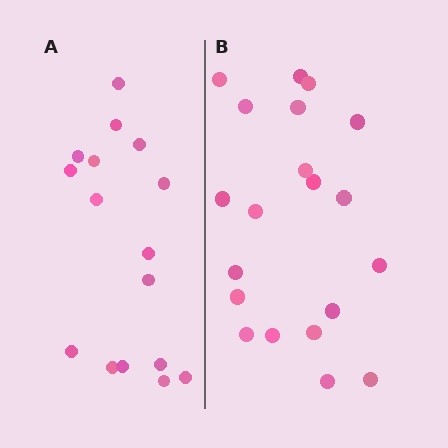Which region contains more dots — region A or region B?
Region B (the right region) has more dots.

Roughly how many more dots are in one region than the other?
Region B has about 4 more dots than region A.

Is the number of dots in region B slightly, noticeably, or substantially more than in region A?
Region B has noticeably more, but not dramatically so. The ratio is roughly 1.2 to 1.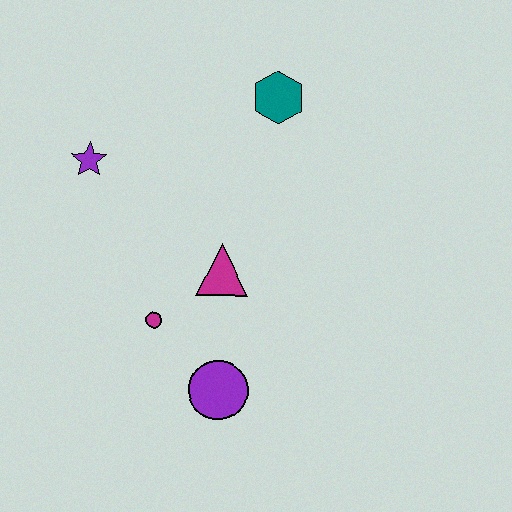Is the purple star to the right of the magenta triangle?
No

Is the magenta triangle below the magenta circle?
No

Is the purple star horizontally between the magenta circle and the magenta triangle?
No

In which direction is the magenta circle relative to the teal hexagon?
The magenta circle is below the teal hexagon.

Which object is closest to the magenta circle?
The magenta triangle is closest to the magenta circle.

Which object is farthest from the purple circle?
The teal hexagon is farthest from the purple circle.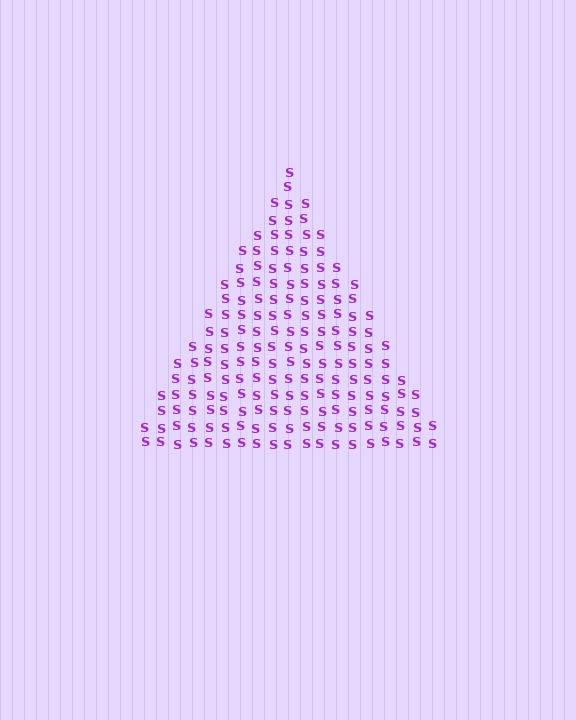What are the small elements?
The small elements are letter S's.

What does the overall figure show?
The overall figure shows a triangle.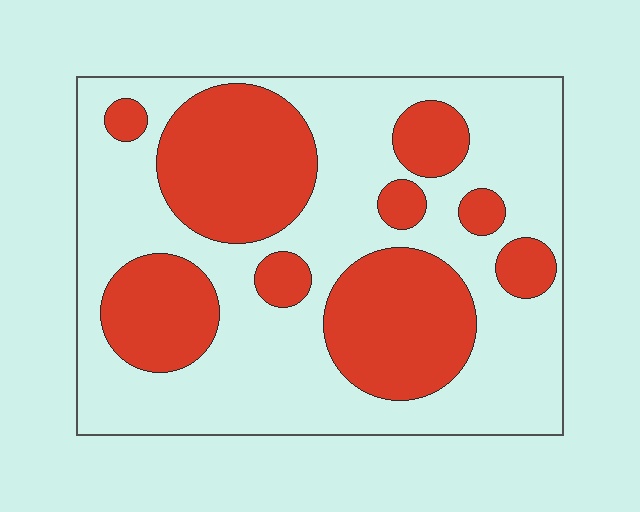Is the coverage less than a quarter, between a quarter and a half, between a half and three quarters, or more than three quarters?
Between a quarter and a half.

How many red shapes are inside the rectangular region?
9.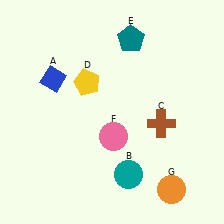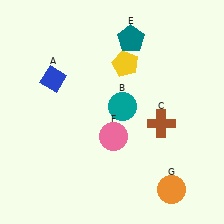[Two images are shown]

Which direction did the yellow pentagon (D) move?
The yellow pentagon (D) moved right.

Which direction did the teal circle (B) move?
The teal circle (B) moved up.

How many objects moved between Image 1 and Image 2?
2 objects moved between the two images.